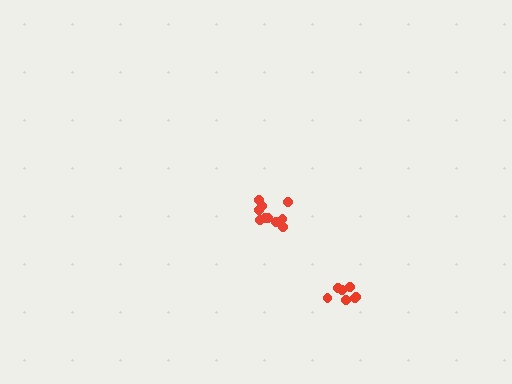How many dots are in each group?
Group 1: 7 dots, Group 2: 10 dots (17 total).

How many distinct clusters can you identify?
There are 2 distinct clusters.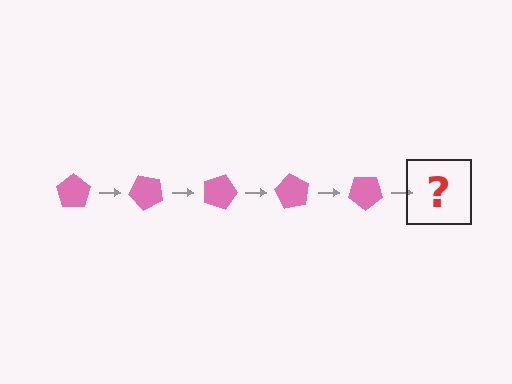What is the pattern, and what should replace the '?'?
The pattern is that the pentagon rotates 45 degrees each step. The '?' should be a pink pentagon rotated 225 degrees.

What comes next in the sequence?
The next element should be a pink pentagon rotated 225 degrees.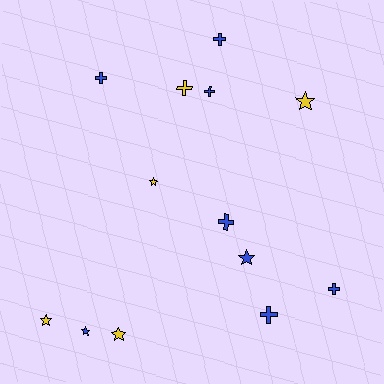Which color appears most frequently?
Blue, with 8 objects.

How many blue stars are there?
There are 2 blue stars.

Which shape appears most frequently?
Cross, with 7 objects.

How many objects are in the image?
There are 13 objects.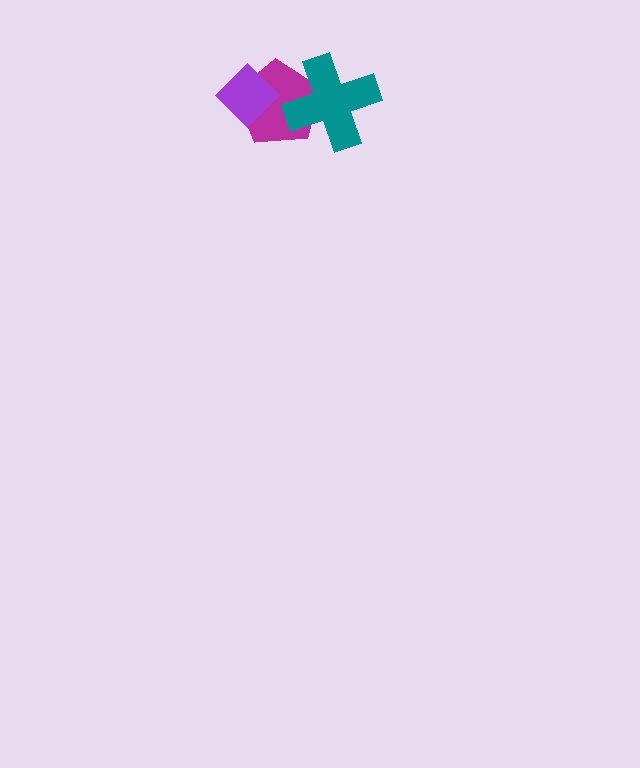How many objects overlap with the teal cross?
1 object overlaps with the teal cross.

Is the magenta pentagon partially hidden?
Yes, it is partially covered by another shape.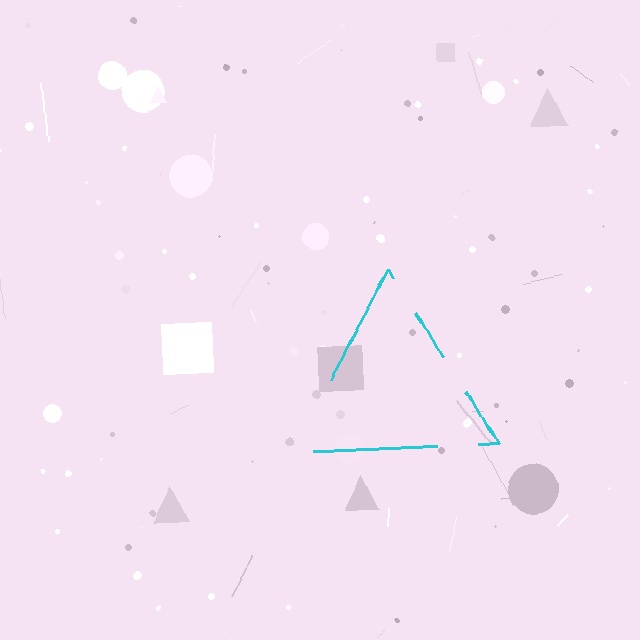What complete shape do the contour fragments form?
The contour fragments form a triangle.